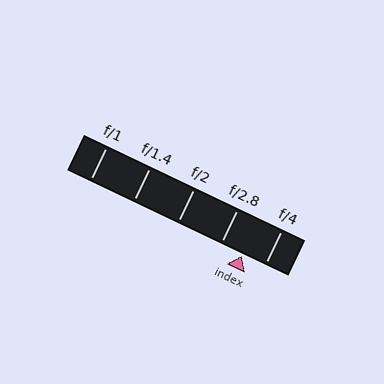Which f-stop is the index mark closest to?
The index mark is closest to f/2.8.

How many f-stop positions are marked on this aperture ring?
There are 5 f-stop positions marked.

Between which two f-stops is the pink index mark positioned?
The index mark is between f/2.8 and f/4.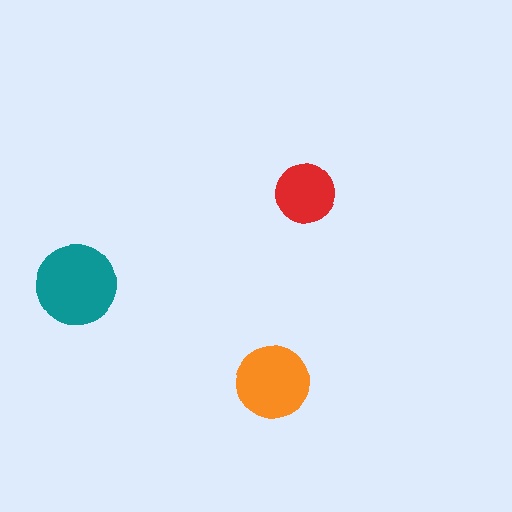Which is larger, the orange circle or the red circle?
The orange one.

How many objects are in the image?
There are 3 objects in the image.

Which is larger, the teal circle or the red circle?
The teal one.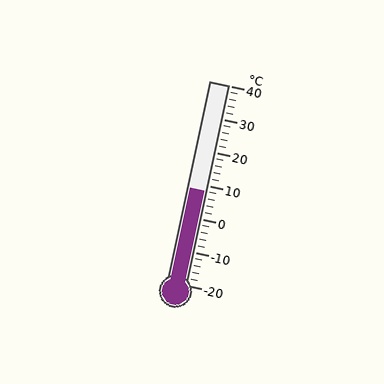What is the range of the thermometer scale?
The thermometer scale ranges from -20°C to 40°C.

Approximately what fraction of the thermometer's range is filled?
The thermometer is filled to approximately 45% of its range.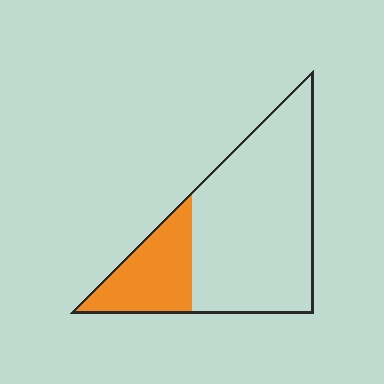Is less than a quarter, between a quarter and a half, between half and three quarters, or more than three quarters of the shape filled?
Between a quarter and a half.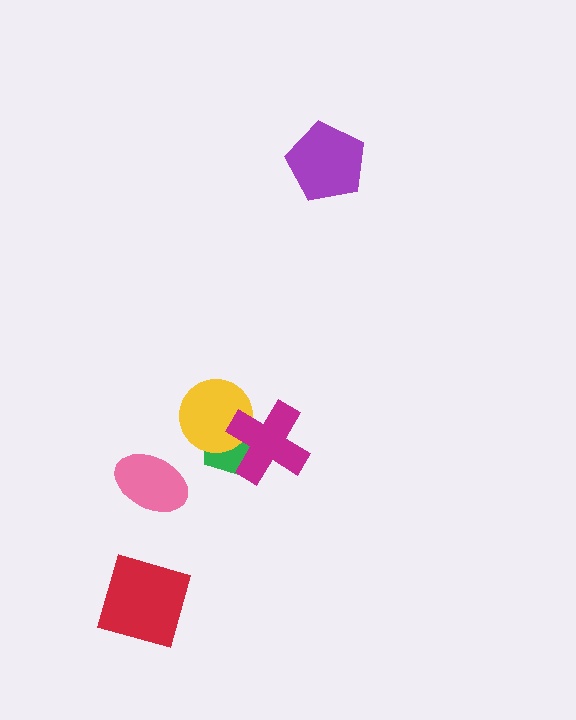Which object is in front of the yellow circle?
The magenta cross is in front of the yellow circle.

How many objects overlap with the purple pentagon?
0 objects overlap with the purple pentagon.